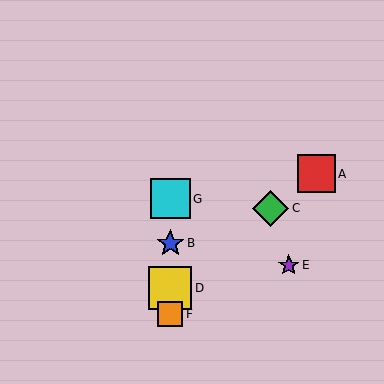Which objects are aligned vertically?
Objects B, D, F, G are aligned vertically.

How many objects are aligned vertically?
4 objects (B, D, F, G) are aligned vertically.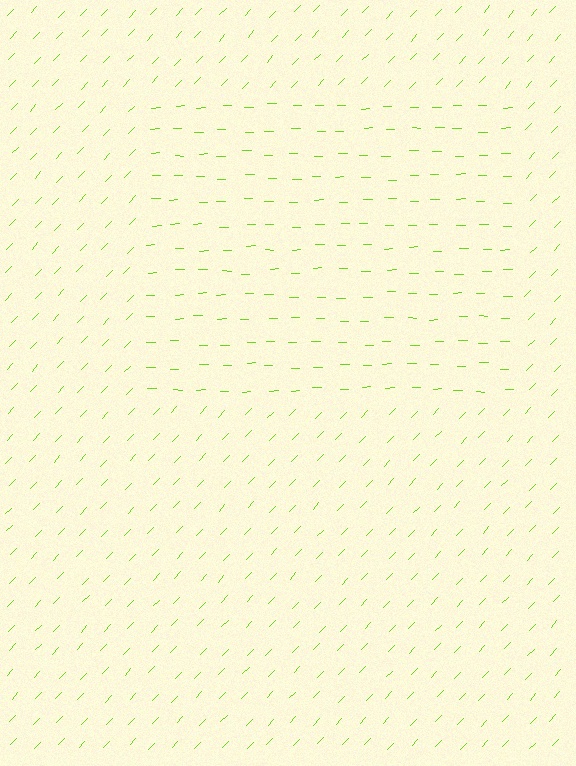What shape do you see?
I see a rectangle.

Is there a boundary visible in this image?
Yes, there is a texture boundary formed by a change in line orientation.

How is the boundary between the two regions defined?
The boundary is defined purely by a change in line orientation (approximately 45 degrees difference). All lines are the same color and thickness.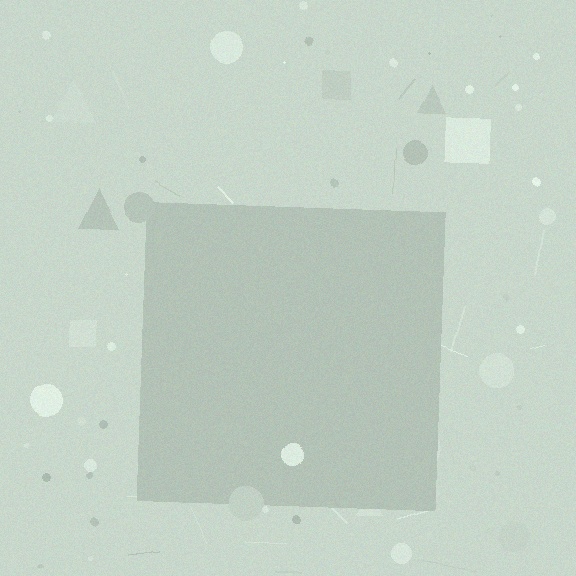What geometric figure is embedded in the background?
A square is embedded in the background.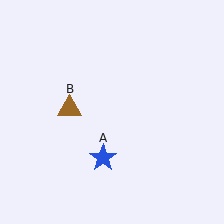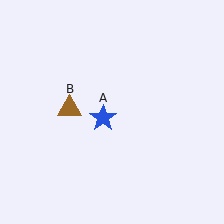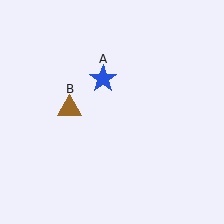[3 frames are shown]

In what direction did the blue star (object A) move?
The blue star (object A) moved up.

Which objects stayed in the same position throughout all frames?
Brown triangle (object B) remained stationary.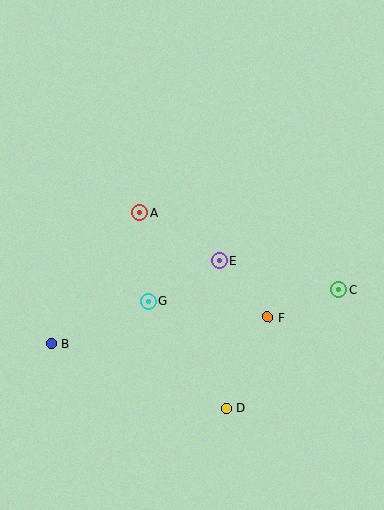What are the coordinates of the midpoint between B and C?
The midpoint between B and C is at (195, 317).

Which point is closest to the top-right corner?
Point C is closest to the top-right corner.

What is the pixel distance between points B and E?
The distance between B and E is 187 pixels.